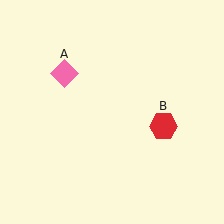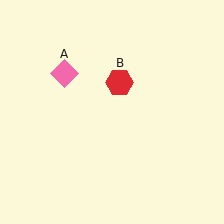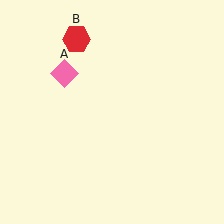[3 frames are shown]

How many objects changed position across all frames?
1 object changed position: red hexagon (object B).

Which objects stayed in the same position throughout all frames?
Pink diamond (object A) remained stationary.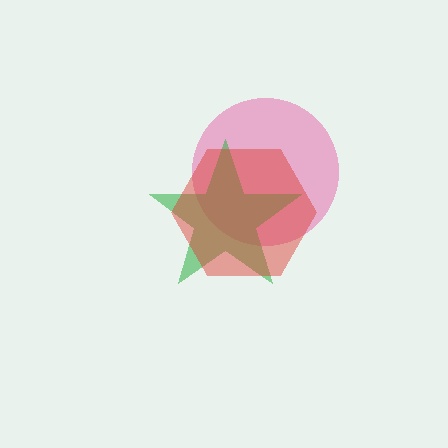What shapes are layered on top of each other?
The layered shapes are: a pink circle, a green star, a red hexagon.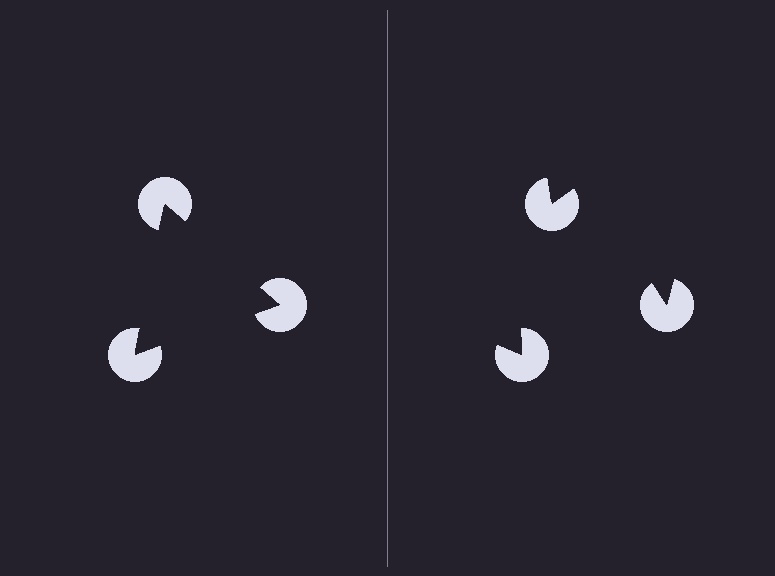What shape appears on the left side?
An illusory triangle.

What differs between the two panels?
The pac-man discs are positioned identically on both sides; only the wedge orientations differ. On the left they align to a triangle; on the right they are misaligned.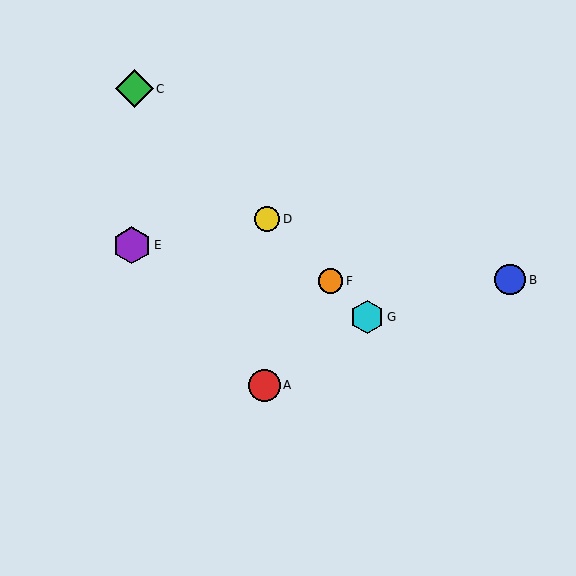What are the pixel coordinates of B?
Object B is at (510, 280).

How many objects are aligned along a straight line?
4 objects (C, D, F, G) are aligned along a straight line.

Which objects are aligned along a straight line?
Objects C, D, F, G are aligned along a straight line.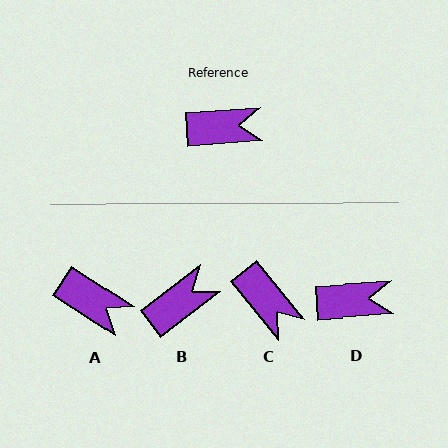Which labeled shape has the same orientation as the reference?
D.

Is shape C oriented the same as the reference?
No, it is off by about 55 degrees.